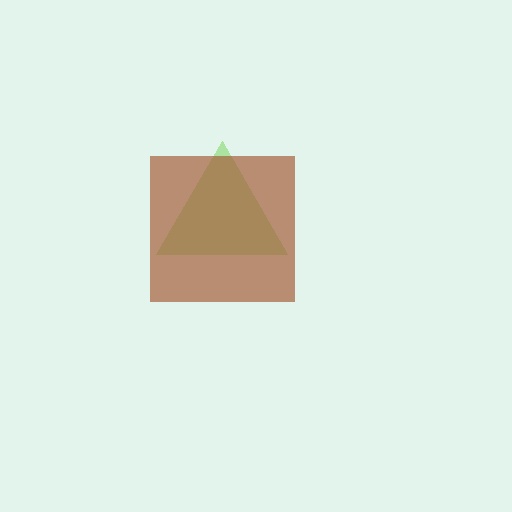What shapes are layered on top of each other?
The layered shapes are: a lime triangle, a brown square.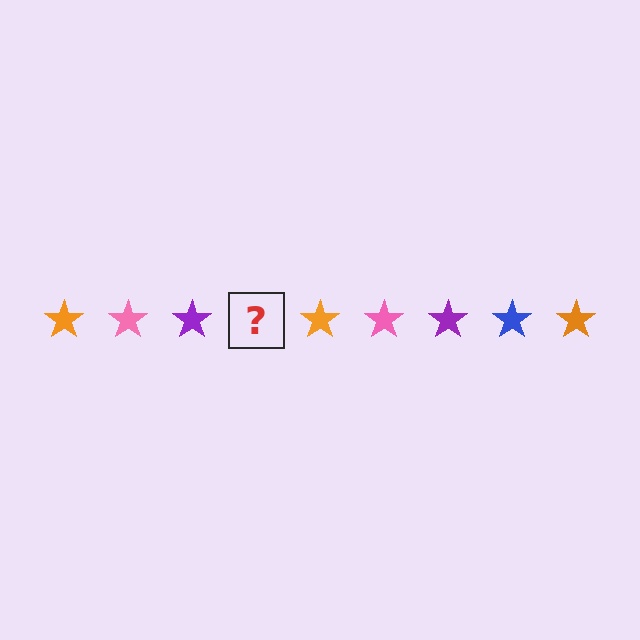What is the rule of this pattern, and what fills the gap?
The rule is that the pattern cycles through orange, pink, purple, blue stars. The gap should be filled with a blue star.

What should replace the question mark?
The question mark should be replaced with a blue star.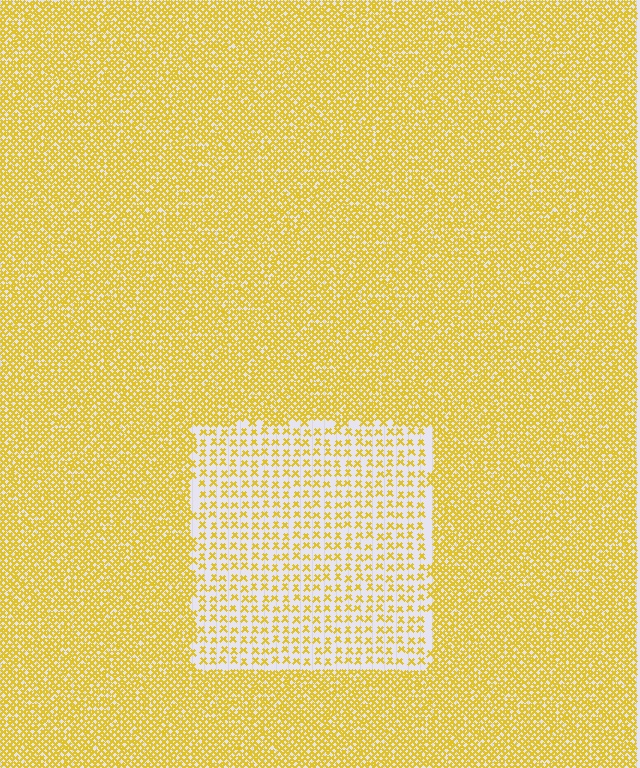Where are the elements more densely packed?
The elements are more densely packed outside the rectangle boundary.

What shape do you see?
I see a rectangle.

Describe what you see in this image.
The image contains small yellow elements arranged at two different densities. A rectangle-shaped region is visible where the elements are less densely packed than the surrounding area.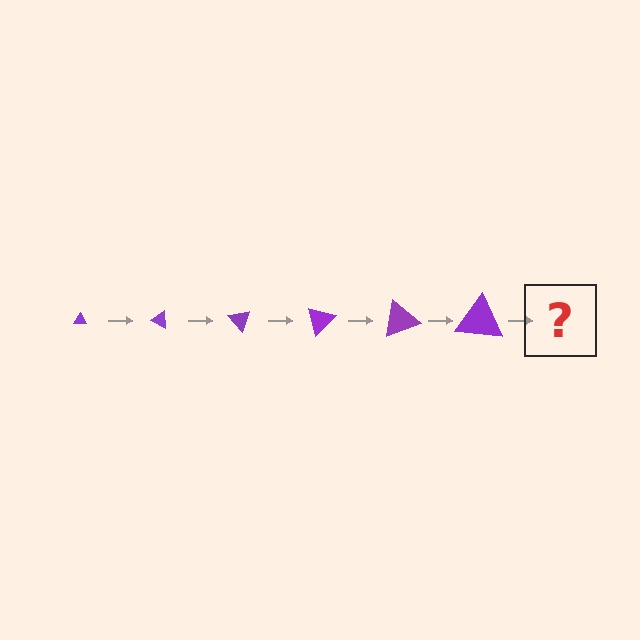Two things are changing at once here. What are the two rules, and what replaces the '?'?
The two rules are that the triangle grows larger each step and it rotates 25 degrees each step. The '?' should be a triangle, larger than the previous one and rotated 150 degrees from the start.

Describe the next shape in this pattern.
It should be a triangle, larger than the previous one and rotated 150 degrees from the start.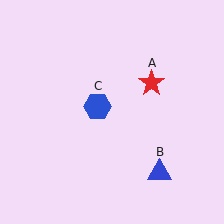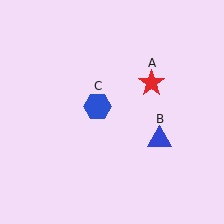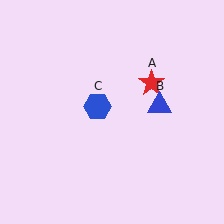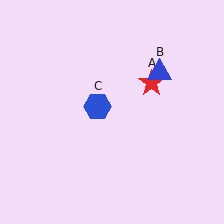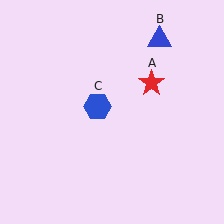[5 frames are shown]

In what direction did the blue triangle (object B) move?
The blue triangle (object B) moved up.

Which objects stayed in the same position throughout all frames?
Red star (object A) and blue hexagon (object C) remained stationary.